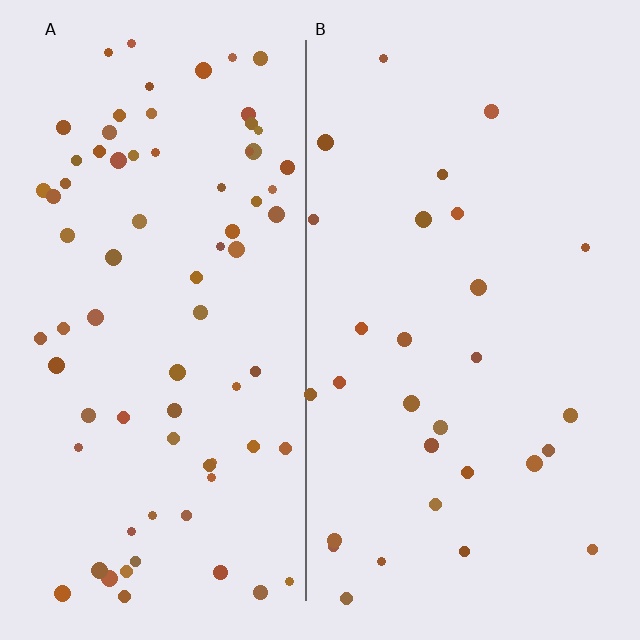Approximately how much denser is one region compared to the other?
Approximately 2.6× — region A over region B.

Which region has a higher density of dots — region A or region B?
A (the left).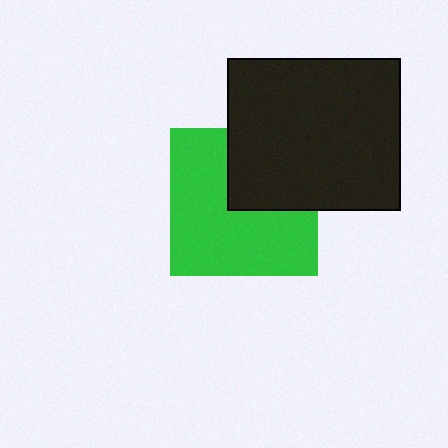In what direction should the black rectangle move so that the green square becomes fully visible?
The black rectangle should move toward the upper-right. That is the shortest direction to clear the overlap and leave the green square fully visible.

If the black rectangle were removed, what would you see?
You would see the complete green square.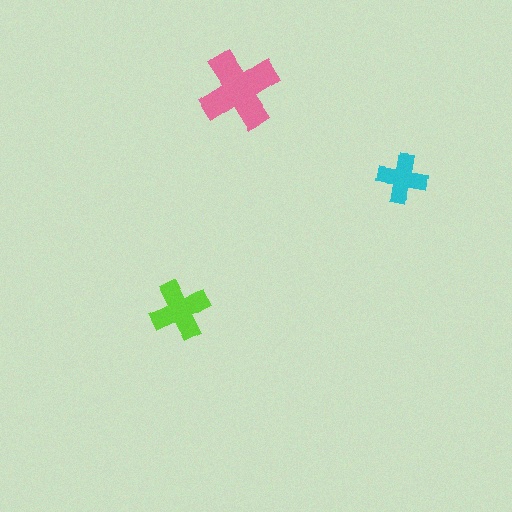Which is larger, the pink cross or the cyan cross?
The pink one.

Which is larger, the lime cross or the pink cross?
The pink one.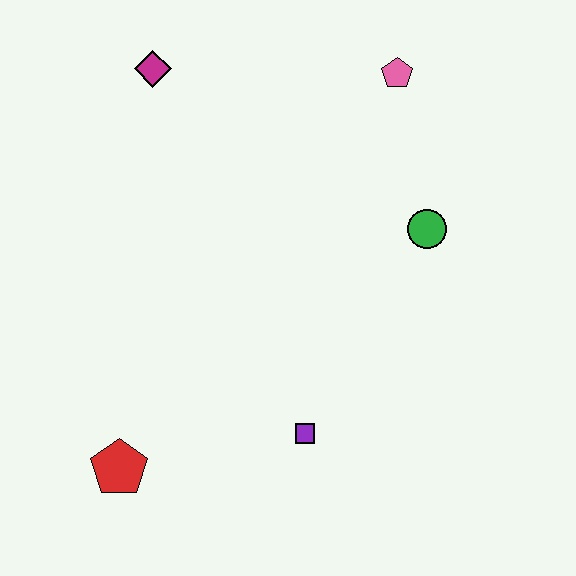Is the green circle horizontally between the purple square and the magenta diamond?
No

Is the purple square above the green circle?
No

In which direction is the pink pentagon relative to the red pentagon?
The pink pentagon is above the red pentagon.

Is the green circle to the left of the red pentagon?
No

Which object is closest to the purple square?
The red pentagon is closest to the purple square.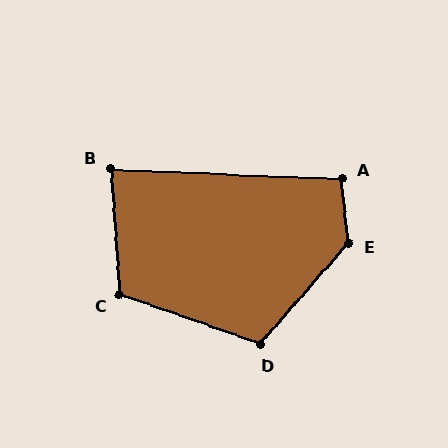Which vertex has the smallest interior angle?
B, at approximately 84 degrees.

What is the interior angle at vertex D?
Approximately 112 degrees (obtuse).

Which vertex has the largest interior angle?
E, at approximately 133 degrees.